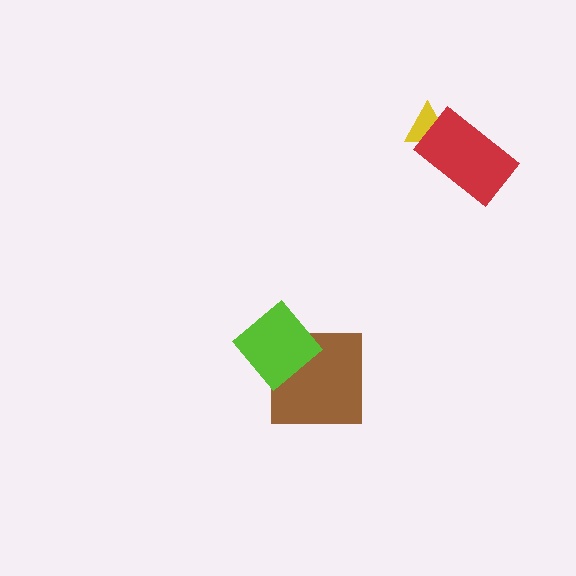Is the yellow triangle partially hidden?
Yes, it is partially covered by another shape.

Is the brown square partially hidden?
Yes, it is partially covered by another shape.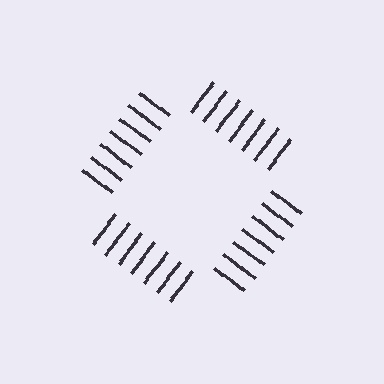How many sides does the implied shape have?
4 sides — the line-ends trace a square.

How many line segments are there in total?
28 — 7 along each of the 4 edges.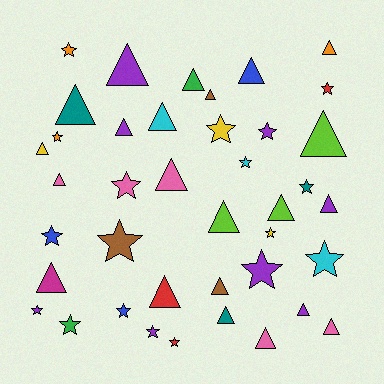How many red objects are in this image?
There are 3 red objects.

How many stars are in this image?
There are 18 stars.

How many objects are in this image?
There are 40 objects.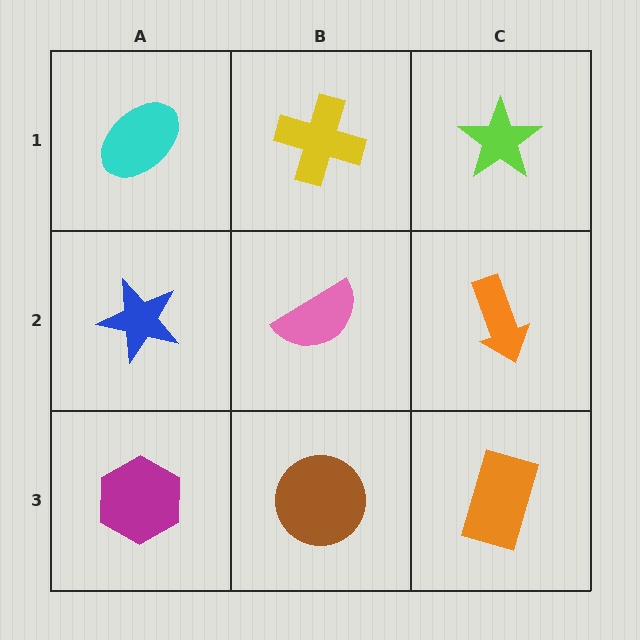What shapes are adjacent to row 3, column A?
A blue star (row 2, column A), a brown circle (row 3, column B).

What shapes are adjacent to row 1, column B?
A pink semicircle (row 2, column B), a cyan ellipse (row 1, column A), a lime star (row 1, column C).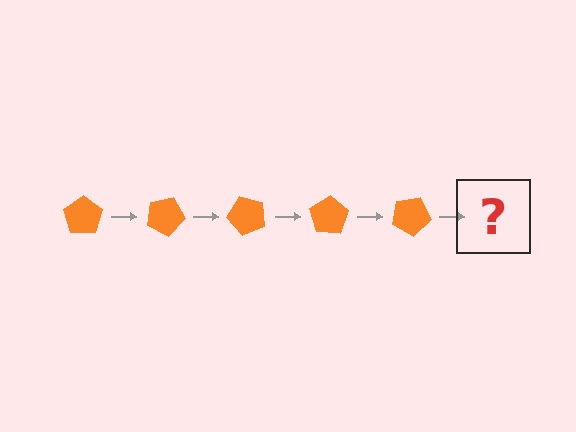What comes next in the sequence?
The next element should be an orange pentagon rotated 125 degrees.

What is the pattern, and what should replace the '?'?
The pattern is that the pentagon rotates 25 degrees each step. The '?' should be an orange pentagon rotated 125 degrees.